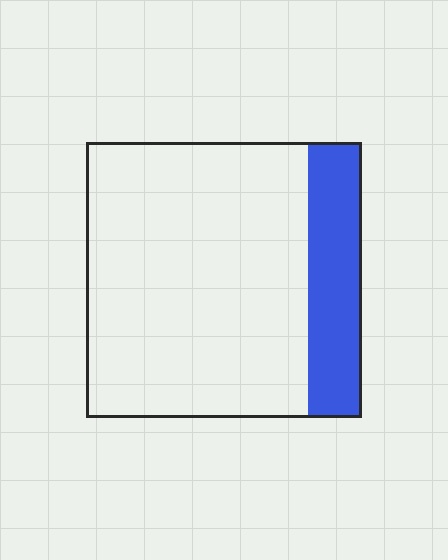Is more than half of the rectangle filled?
No.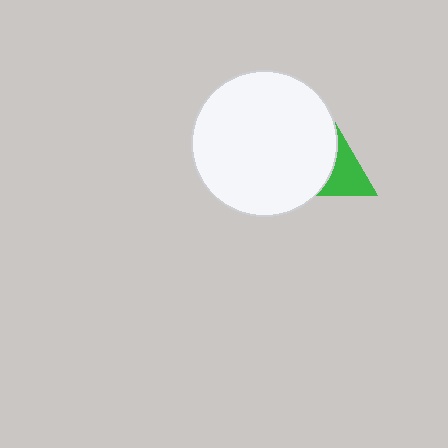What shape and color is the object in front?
The object in front is a white circle.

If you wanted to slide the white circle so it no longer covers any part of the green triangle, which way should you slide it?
Slide it left — that is the most direct way to separate the two shapes.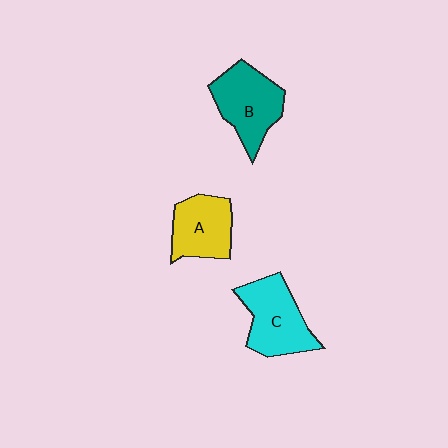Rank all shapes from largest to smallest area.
From largest to smallest: C (cyan), B (teal), A (yellow).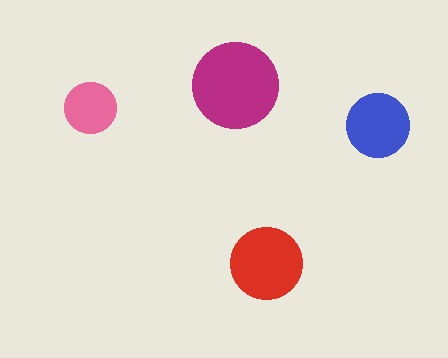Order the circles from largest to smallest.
the magenta one, the red one, the blue one, the pink one.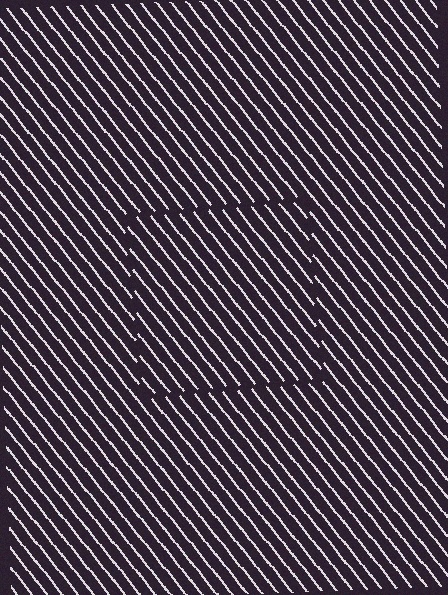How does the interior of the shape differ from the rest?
The interior of the shape contains the same grating, shifted by half a period — the contour is defined by the phase discontinuity where line-ends from the inner and outer gratings abut.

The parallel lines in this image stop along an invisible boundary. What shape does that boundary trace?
An illusory square. The interior of the shape contains the same grating, shifted by half a period — the contour is defined by the phase discontinuity where line-ends from the inner and outer gratings abut.